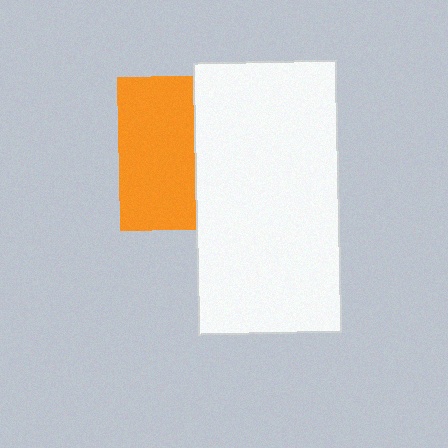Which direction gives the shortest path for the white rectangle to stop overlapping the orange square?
Moving right gives the shortest separation.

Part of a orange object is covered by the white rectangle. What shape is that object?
It is a square.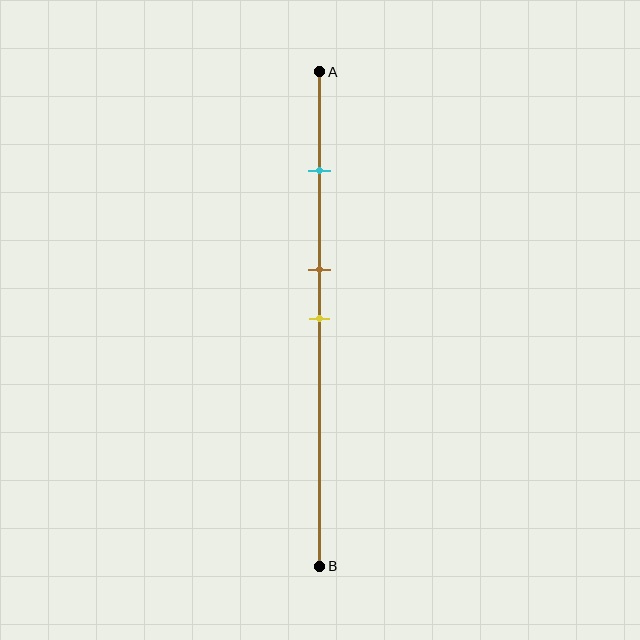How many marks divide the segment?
There are 3 marks dividing the segment.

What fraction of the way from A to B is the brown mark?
The brown mark is approximately 40% (0.4) of the way from A to B.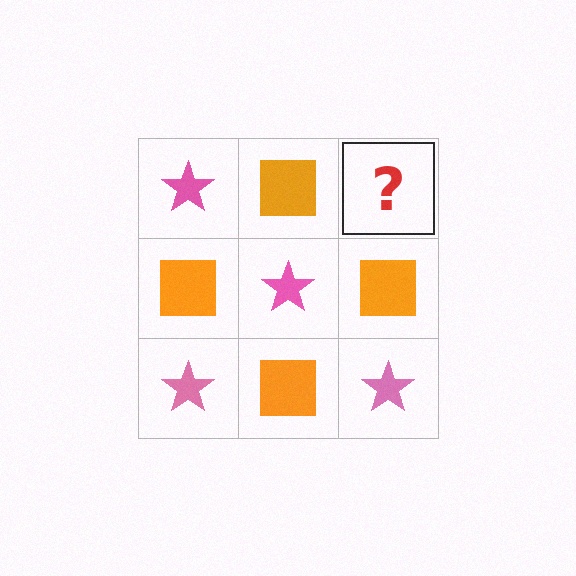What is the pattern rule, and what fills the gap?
The rule is that it alternates pink star and orange square in a checkerboard pattern. The gap should be filled with a pink star.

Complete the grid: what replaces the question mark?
The question mark should be replaced with a pink star.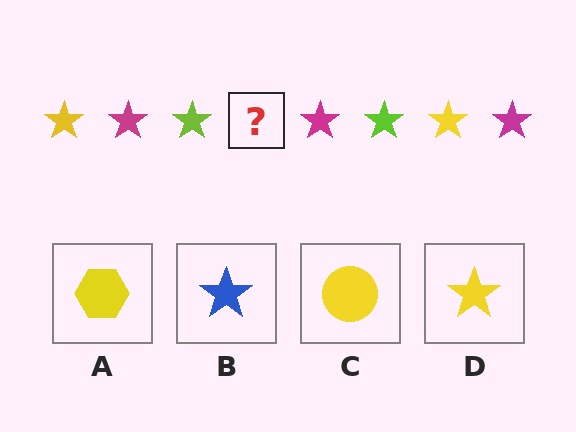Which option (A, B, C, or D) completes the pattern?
D.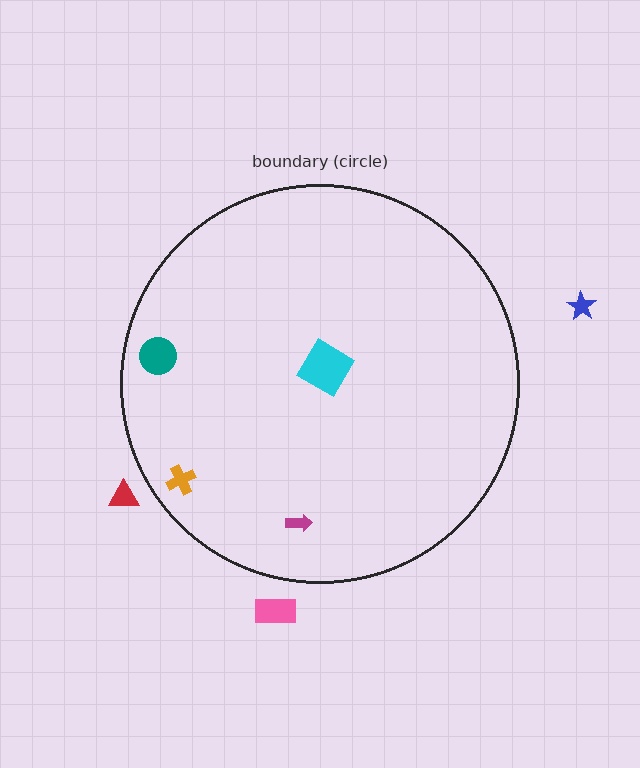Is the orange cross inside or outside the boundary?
Inside.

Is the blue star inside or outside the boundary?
Outside.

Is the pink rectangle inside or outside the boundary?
Outside.